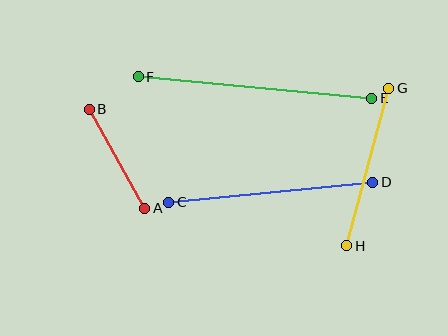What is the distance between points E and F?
The distance is approximately 235 pixels.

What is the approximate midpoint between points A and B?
The midpoint is at approximately (117, 159) pixels.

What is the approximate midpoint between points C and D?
The midpoint is at approximately (271, 192) pixels.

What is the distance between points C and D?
The distance is approximately 205 pixels.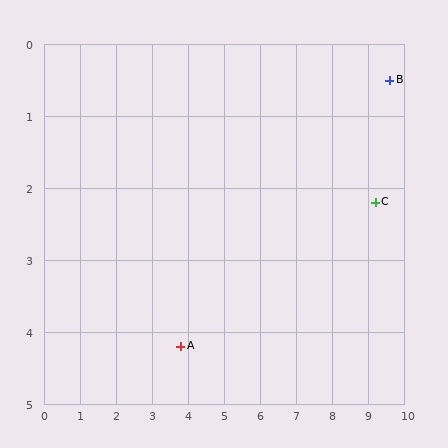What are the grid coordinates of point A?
Point A is at approximately (3.8, 4.2).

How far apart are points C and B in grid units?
Points C and B are about 1.7 grid units apart.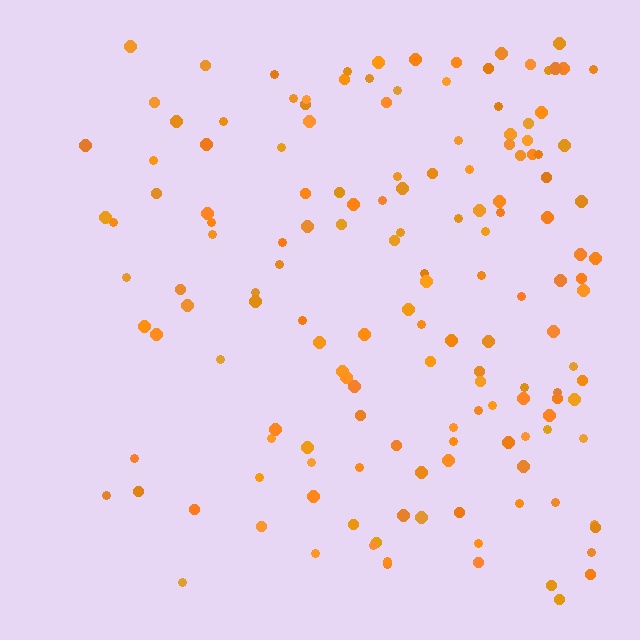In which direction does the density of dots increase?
From left to right, with the right side densest.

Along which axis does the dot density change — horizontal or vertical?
Horizontal.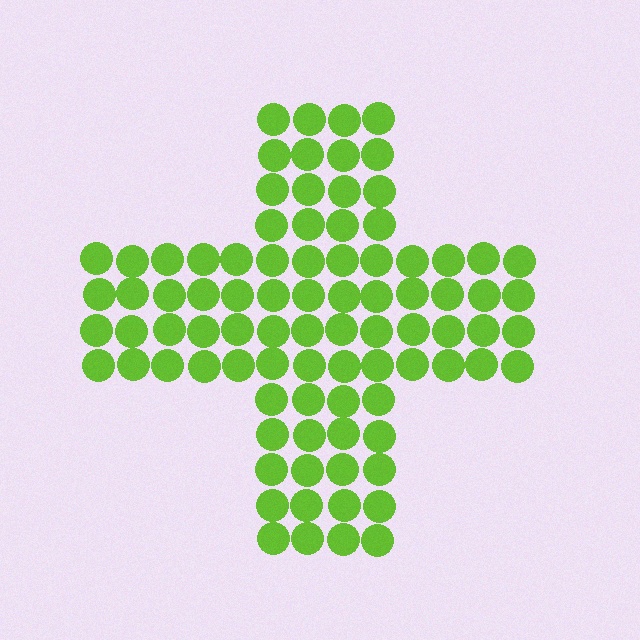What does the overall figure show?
The overall figure shows a cross.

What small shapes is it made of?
It is made of small circles.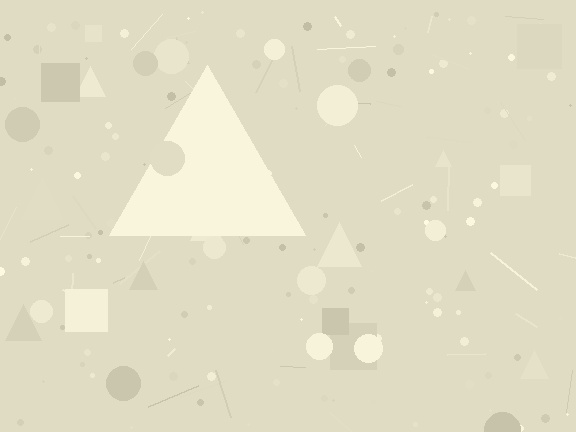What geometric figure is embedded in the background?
A triangle is embedded in the background.